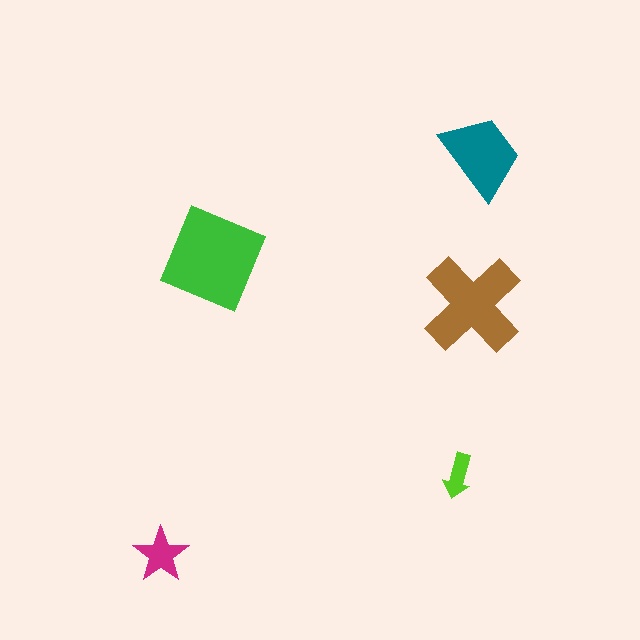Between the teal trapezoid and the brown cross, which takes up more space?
The brown cross.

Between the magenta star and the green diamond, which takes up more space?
The green diamond.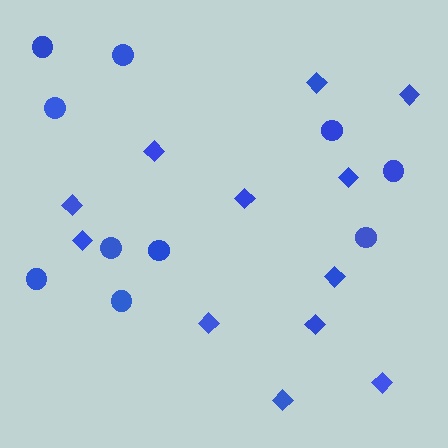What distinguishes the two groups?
There are 2 groups: one group of diamonds (12) and one group of circles (10).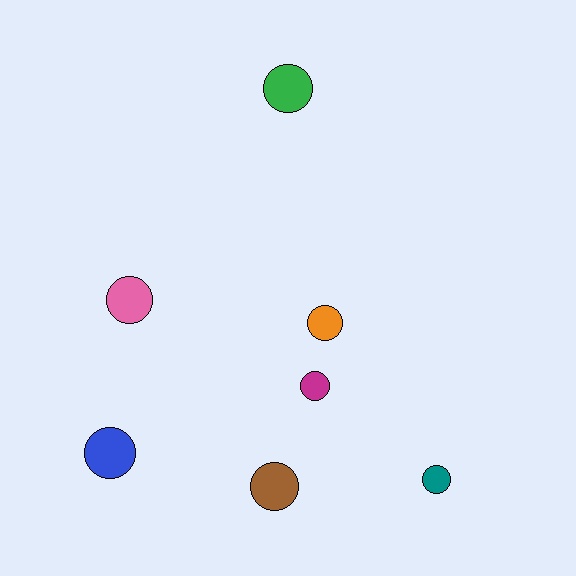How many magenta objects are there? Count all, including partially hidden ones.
There is 1 magenta object.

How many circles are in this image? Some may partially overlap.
There are 7 circles.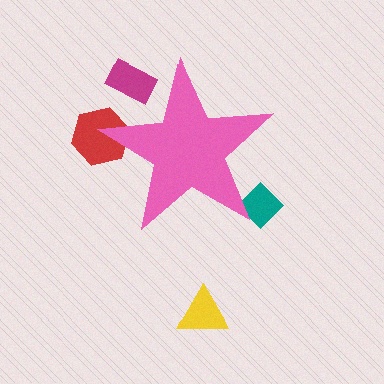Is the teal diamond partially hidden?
Yes, the teal diamond is partially hidden behind the pink star.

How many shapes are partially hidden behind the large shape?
3 shapes are partially hidden.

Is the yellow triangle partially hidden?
No, the yellow triangle is fully visible.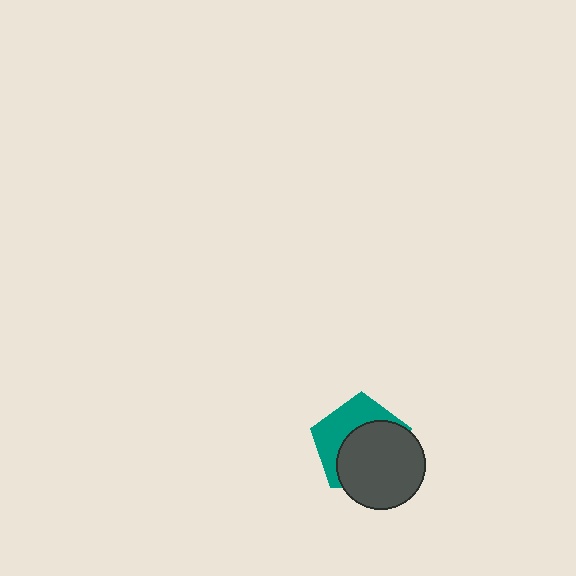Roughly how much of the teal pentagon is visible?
A small part of it is visible (roughly 41%).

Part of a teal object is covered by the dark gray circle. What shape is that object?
It is a pentagon.